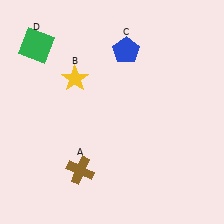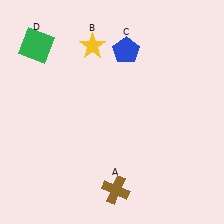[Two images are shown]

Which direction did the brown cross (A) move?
The brown cross (A) moved right.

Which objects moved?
The objects that moved are: the brown cross (A), the yellow star (B).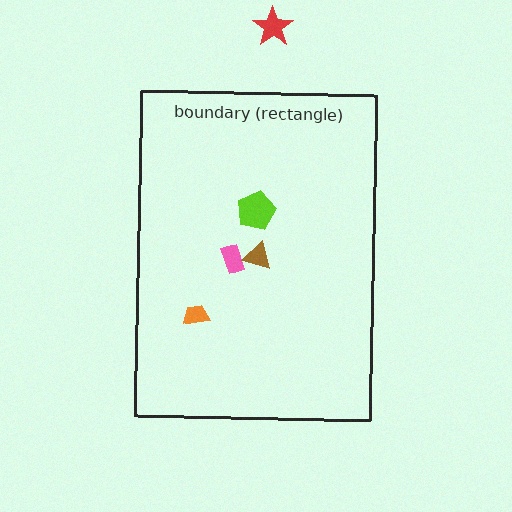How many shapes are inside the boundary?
4 inside, 1 outside.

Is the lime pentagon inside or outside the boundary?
Inside.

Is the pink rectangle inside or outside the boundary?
Inside.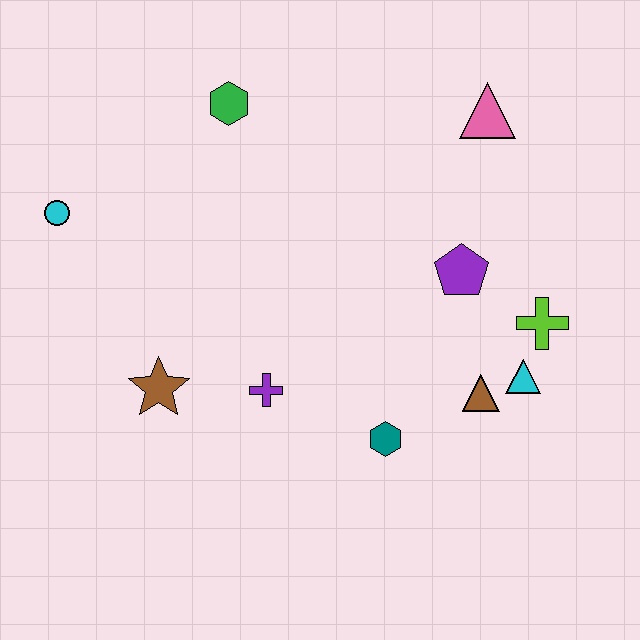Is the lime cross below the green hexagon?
Yes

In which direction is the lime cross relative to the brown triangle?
The lime cross is above the brown triangle.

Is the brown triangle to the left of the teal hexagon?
No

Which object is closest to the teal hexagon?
The brown triangle is closest to the teal hexagon.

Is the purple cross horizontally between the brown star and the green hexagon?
No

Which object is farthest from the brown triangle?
The cyan circle is farthest from the brown triangle.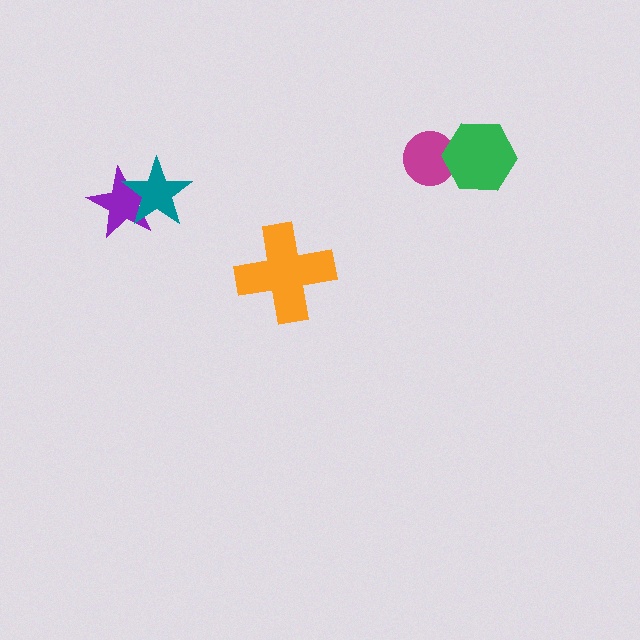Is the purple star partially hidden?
Yes, it is partially covered by another shape.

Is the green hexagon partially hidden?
No, no other shape covers it.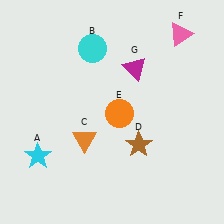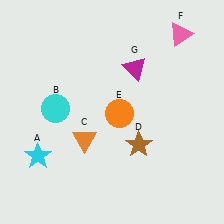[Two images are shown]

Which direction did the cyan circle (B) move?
The cyan circle (B) moved down.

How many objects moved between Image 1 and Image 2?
1 object moved between the two images.